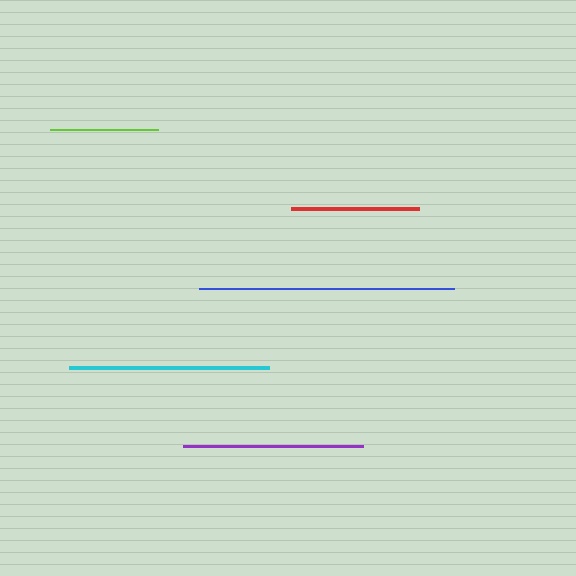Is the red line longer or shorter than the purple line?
The purple line is longer than the red line.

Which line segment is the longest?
The blue line is the longest at approximately 255 pixels.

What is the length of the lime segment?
The lime segment is approximately 108 pixels long.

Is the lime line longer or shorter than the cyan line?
The cyan line is longer than the lime line.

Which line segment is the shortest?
The lime line is the shortest at approximately 108 pixels.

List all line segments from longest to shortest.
From longest to shortest: blue, cyan, purple, red, lime.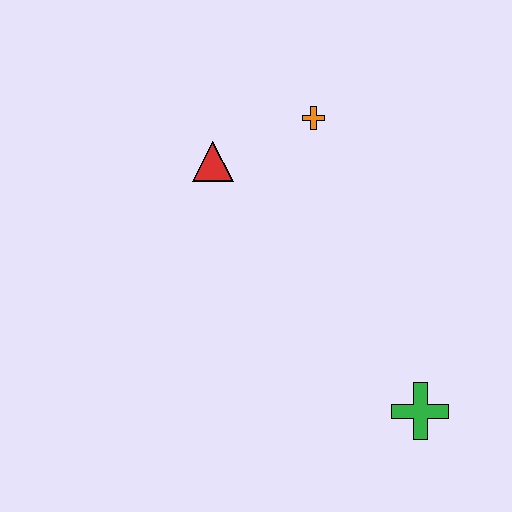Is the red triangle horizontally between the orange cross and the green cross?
No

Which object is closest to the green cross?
The orange cross is closest to the green cross.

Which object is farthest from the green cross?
The red triangle is farthest from the green cross.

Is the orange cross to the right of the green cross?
No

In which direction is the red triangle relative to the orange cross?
The red triangle is to the left of the orange cross.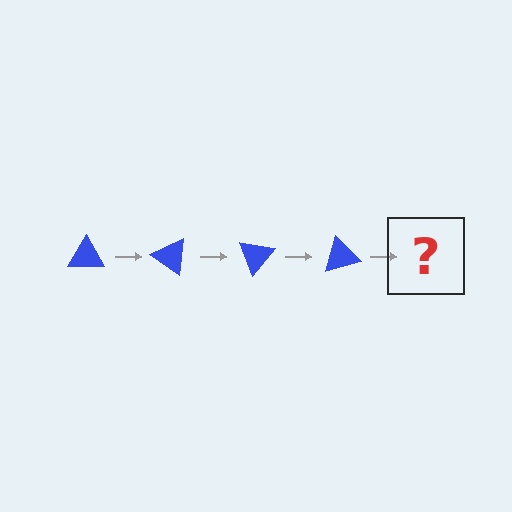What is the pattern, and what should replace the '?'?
The pattern is that the triangle rotates 35 degrees each step. The '?' should be a blue triangle rotated 140 degrees.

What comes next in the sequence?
The next element should be a blue triangle rotated 140 degrees.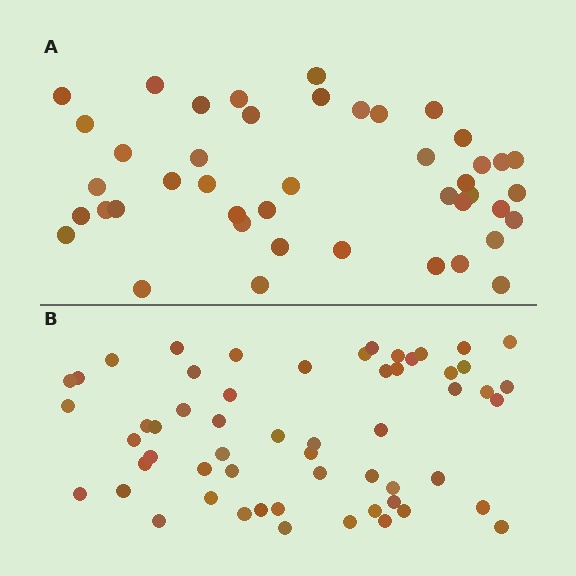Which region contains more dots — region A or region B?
Region B (the bottom region) has more dots.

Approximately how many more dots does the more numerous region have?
Region B has approximately 15 more dots than region A.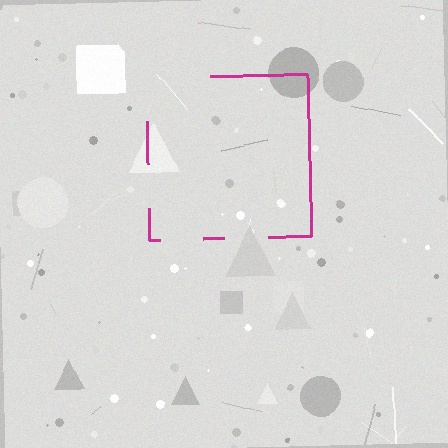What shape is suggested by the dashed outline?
The dashed outline suggests a square.